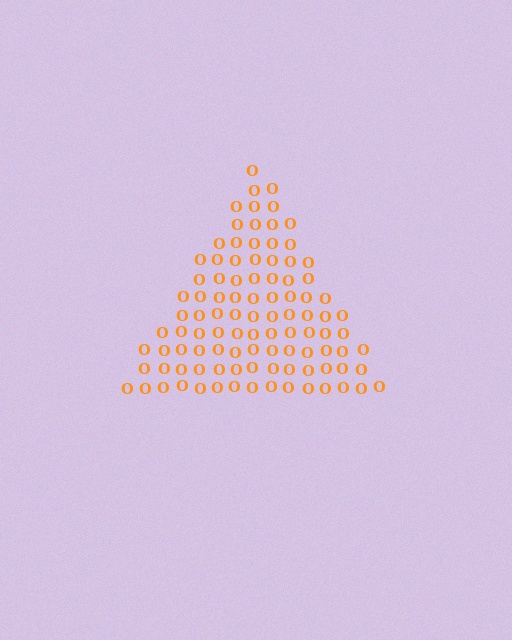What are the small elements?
The small elements are letter O's.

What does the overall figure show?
The overall figure shows a triangle.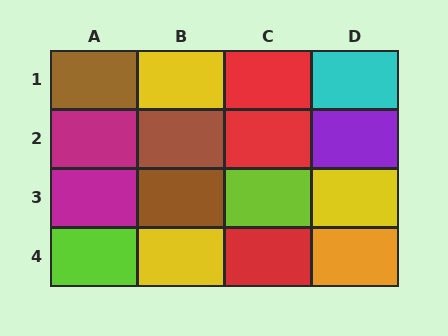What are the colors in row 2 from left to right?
Magenta, brown, red, purple.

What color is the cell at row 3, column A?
Magenta.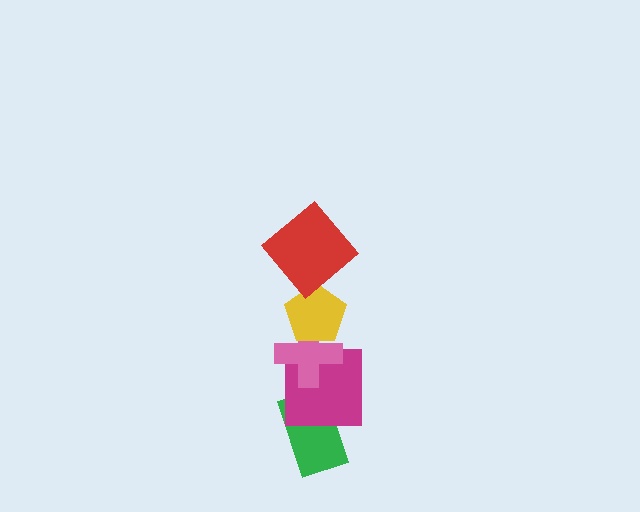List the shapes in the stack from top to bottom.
From top to bottom: the red diamond, the yellow pentagon, the pink cross, the magenta square, the green rectangle.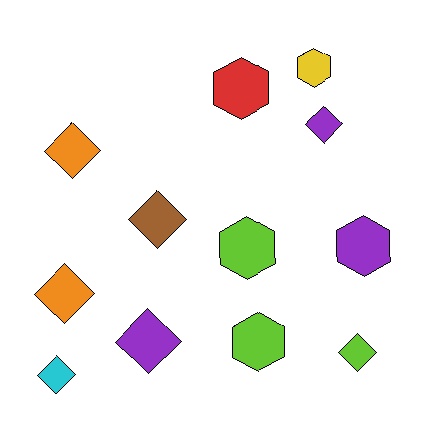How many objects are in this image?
There are 12 objects.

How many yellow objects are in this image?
There is 1 yellow object.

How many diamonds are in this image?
There are 7 diamonds.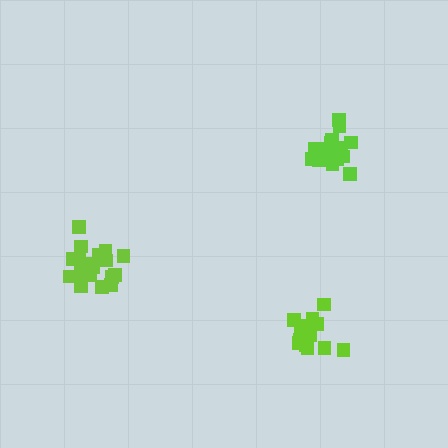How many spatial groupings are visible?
There are 3 spatial groupings.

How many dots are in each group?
Group 1: 18 dots, Group 2: 14 dots, Group 3: 19 dots (51 total).